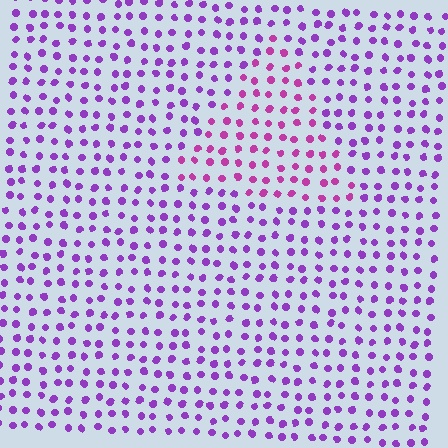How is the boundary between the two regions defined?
The boundary is defined purely by a slight shift in hue (about 33 degrees). Spacing, size, and orientation are identical on both sides.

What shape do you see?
I see a triangle.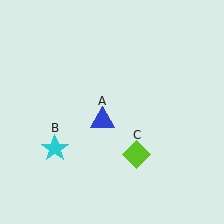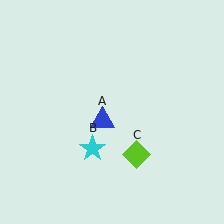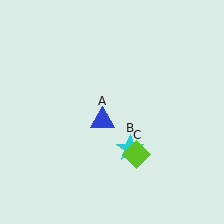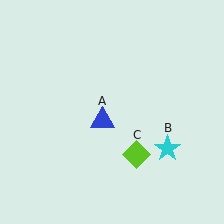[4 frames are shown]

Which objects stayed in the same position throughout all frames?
Blue triangle (object A) and lime diamond (object C) remained stationary.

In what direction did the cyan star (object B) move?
The cyan star (object B) moved right.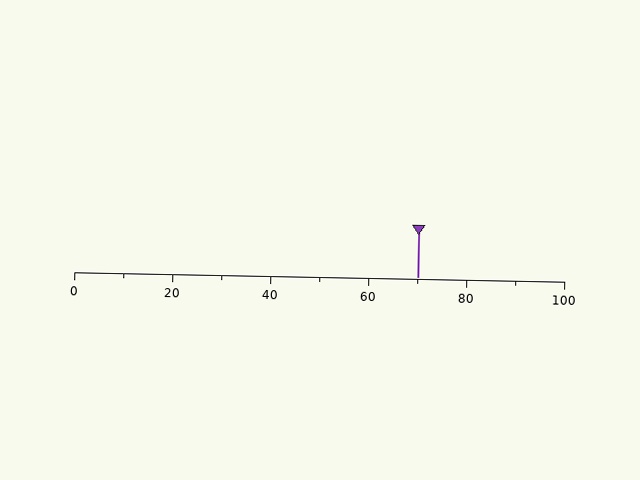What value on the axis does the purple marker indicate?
The marker indicates approximately 70.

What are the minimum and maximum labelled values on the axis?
The axis runs from 0 to 100.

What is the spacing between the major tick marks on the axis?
The major ticks are spaced 20 apart.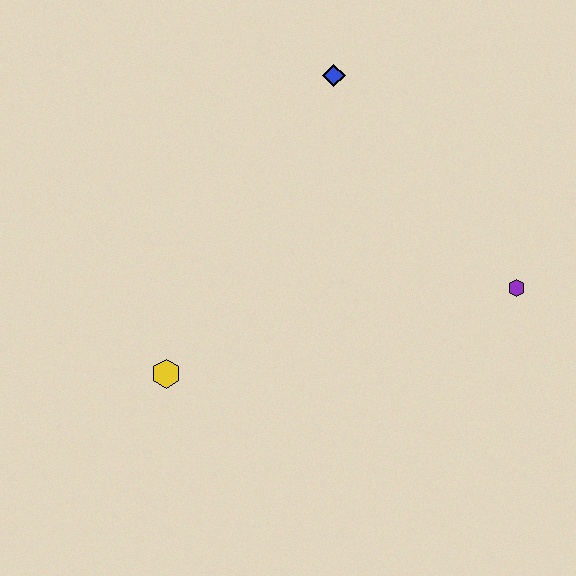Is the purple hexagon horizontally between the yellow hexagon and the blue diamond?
No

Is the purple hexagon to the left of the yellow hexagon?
No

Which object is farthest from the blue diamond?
The yellow hexagon is farthest from the blue diamond.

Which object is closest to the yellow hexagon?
The blue diamond is closest to the yellow hexagon.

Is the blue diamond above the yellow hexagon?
Yes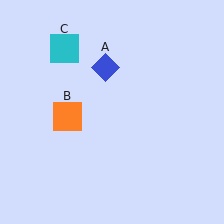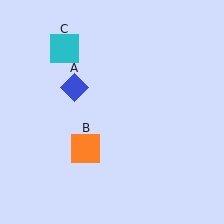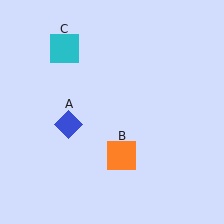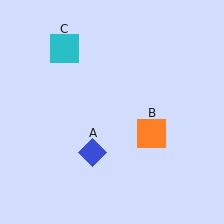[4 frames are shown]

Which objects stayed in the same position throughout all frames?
Cyan square (object C) remained stationary.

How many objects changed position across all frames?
2 objects changed position: blue diamond (object A), orange square (object B).